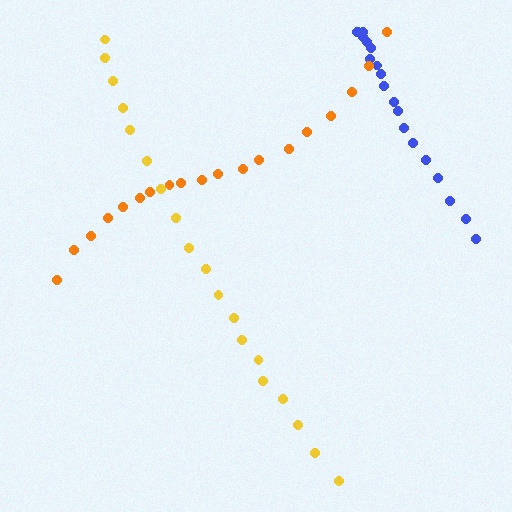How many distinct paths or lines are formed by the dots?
There are 3 distinct paths.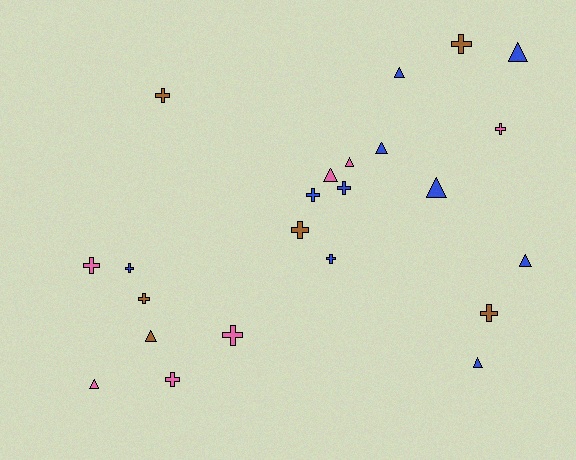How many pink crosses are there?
There are 4 pink crosses.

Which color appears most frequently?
Blue, with 10 objects.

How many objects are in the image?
There are 23 objects.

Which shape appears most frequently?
Cross, with 13 objects.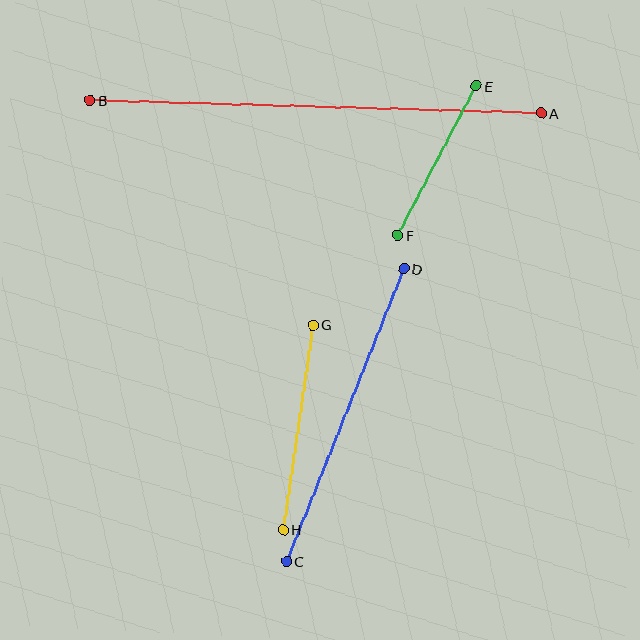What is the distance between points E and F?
The distance is approximately 169 pixels.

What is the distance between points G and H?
The distance is approximately 207 pixels.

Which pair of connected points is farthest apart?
Points A and B are farthest apart.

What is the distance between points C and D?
The distance is approximately 315 pixels.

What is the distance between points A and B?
The distance is approximately 452 pixels.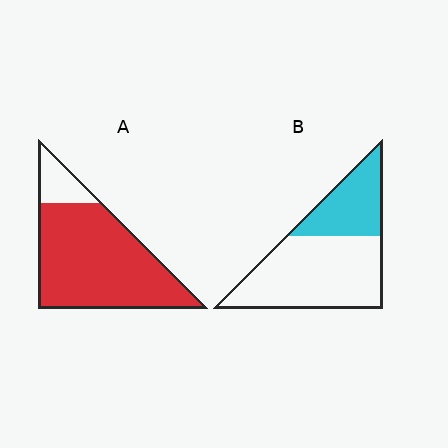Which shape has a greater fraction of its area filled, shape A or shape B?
Shape A.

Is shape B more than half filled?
No.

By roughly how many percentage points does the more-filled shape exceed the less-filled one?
By roughly 55 percentage points (A over B).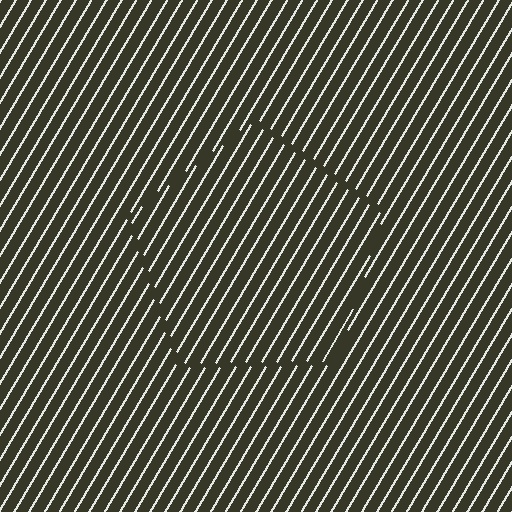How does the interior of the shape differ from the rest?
The interior of the shape contains the same grating, shifted by half a period — the contour is defined by the phase discontinuity where line-ends from the inner and outer gratings abut.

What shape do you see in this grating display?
An illusory pentagon. The interior of the shape contains the same grating, shifted by half a period — the contour is defined by the phase discontinuity where line-ends from the inner and outer gratings abut.